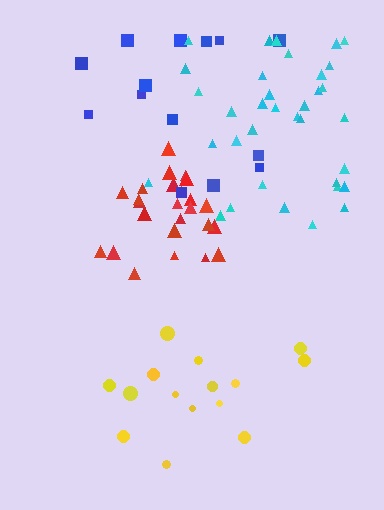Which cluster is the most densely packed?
Red.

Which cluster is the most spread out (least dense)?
Blue.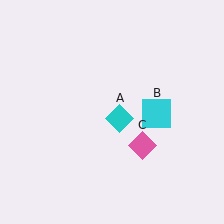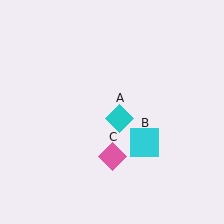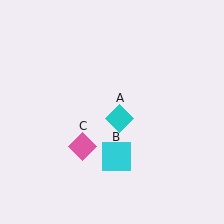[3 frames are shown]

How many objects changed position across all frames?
2 objects changed position: cyan square (object B), pink diamond (object C).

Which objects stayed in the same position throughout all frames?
Cyan diamond (object A) remained stationary.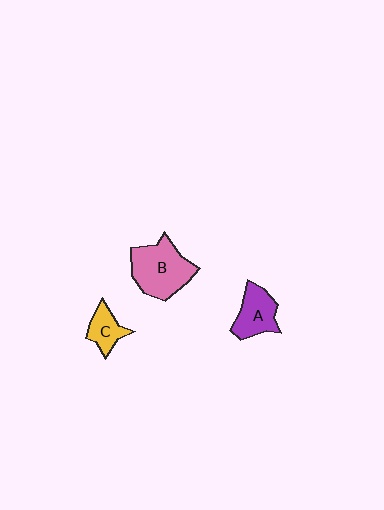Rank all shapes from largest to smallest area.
From largest to smallest: B (pink), A (purple), C (yellow).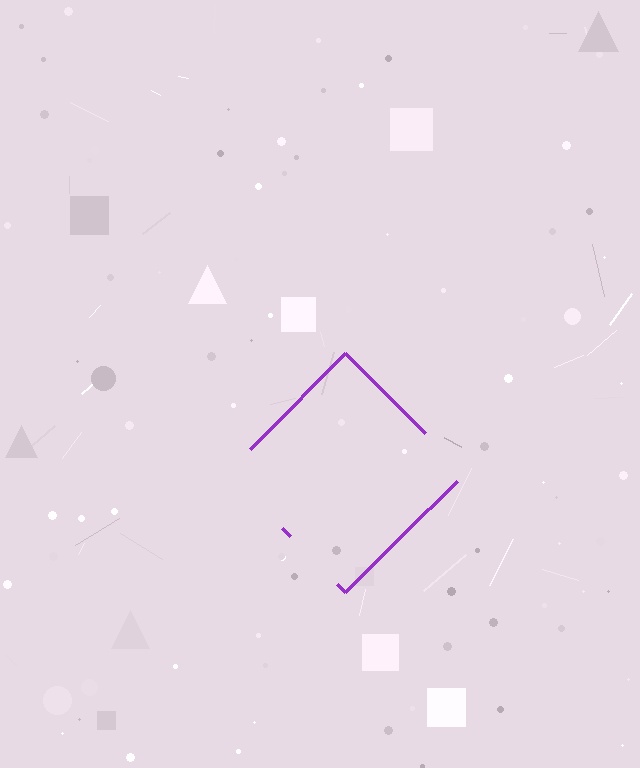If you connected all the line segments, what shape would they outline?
They would outline a diamond.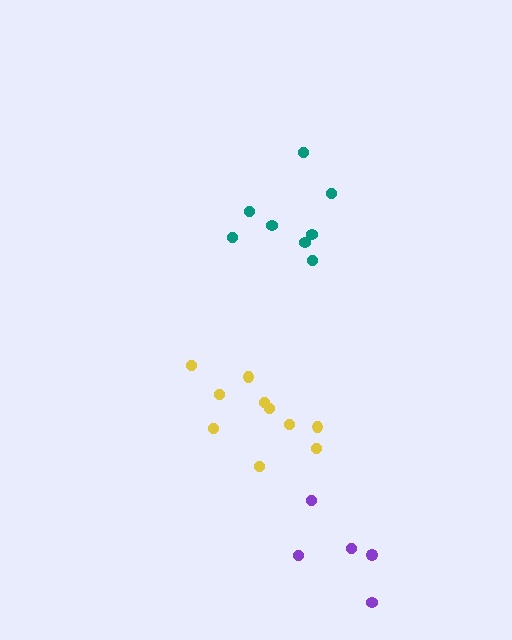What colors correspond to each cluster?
The clusters are colored: teal, yellow, purple.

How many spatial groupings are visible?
There are 3 spatial groupings.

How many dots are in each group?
Group 1: 8 dots, Group 2: 10 dots, Group 3: 5 dots (23 total).